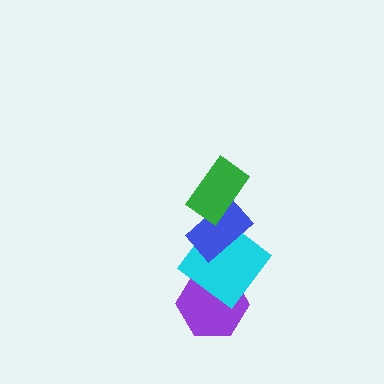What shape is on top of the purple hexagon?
The cyan diamond is on top of the purple hexagon.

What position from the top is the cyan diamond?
The cyan diamond is 3rd from the top.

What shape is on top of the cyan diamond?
The blue rectangle is on top of the cyan diamond.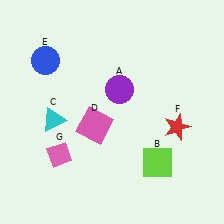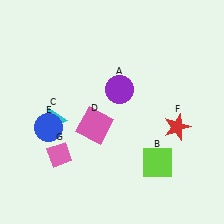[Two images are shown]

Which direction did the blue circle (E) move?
The blue circle (E) moved down.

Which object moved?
The blue circle (E) moved down.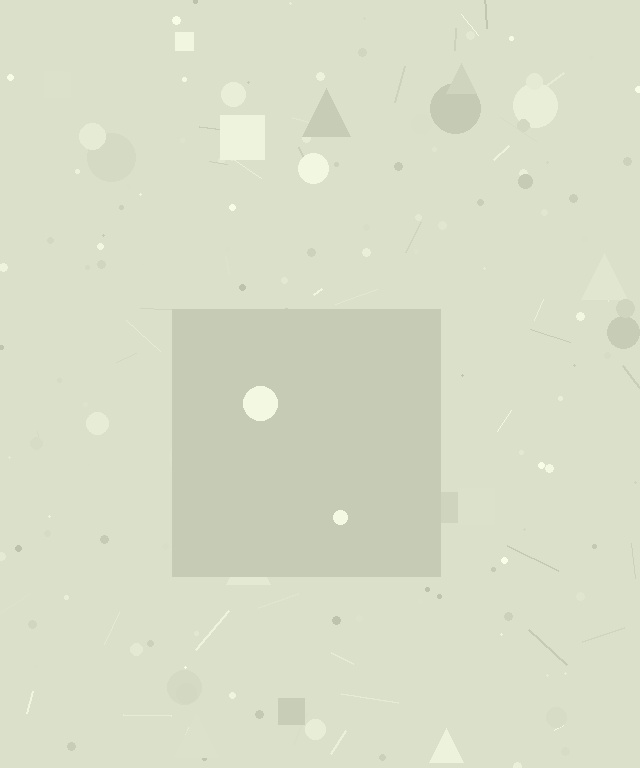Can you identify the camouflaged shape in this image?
The camouflaged shape is a square.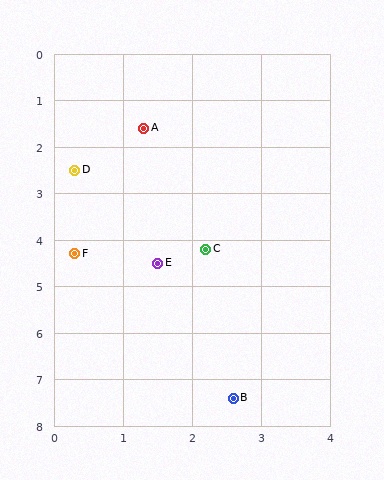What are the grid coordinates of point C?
Point C is at approximately (2.2, 4.2).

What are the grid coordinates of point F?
Point F is at approximately (0.3, 4.3).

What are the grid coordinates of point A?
Point A is at approximately (1.3, 1.6).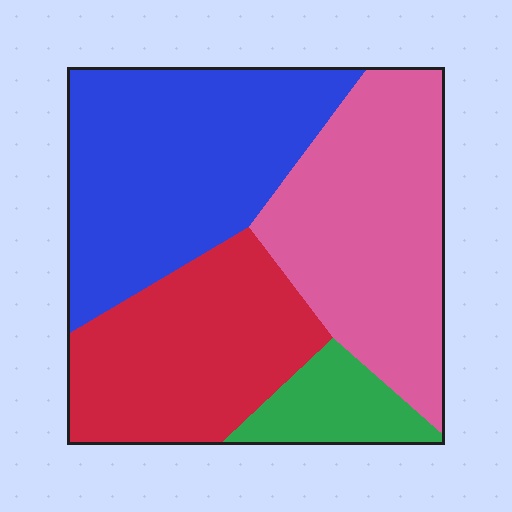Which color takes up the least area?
Green, at roughly 10%.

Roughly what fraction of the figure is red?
Red takes up between a sixth and a third of the figure.